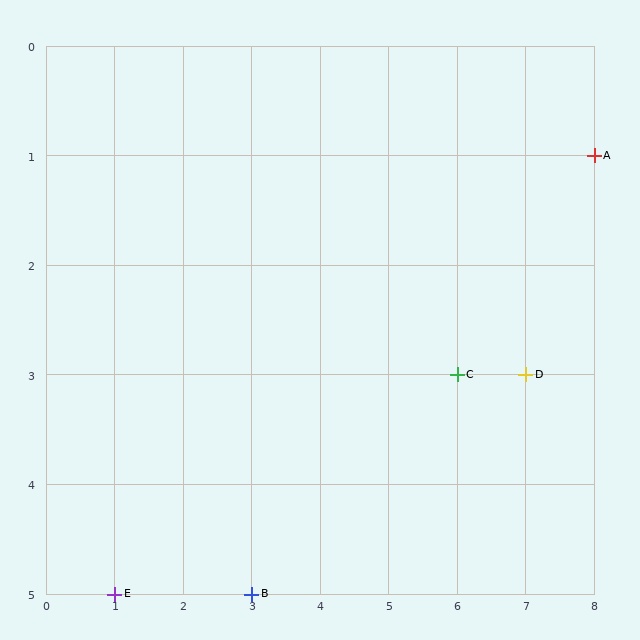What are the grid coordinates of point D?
Point D is at grid coordinates (7, 3).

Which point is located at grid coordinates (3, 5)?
Point B is at (3, 5).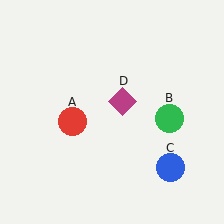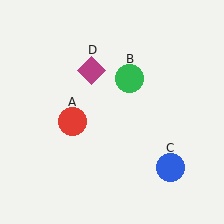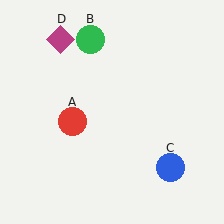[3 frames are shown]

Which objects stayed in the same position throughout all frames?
Red circle (object A) and blue circle (object C) remained stationary.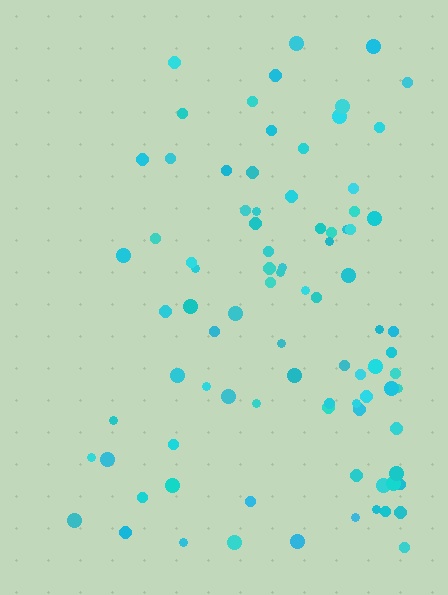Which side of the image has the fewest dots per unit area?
The left.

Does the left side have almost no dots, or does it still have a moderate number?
Still a moderate number, just noticeably fewer than the right.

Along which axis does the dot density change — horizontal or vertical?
Horizontal.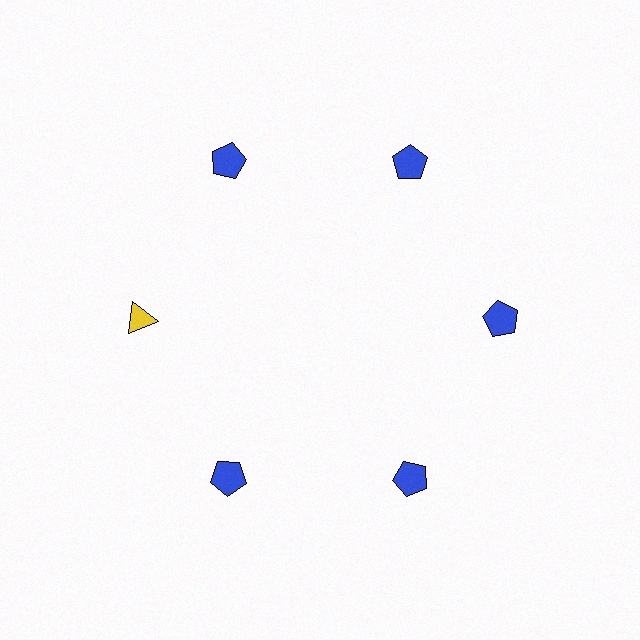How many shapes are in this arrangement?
There are 6 shapes arranged in a ring pattern.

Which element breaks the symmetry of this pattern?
The yellow triangle at roughly the 9 o'clock position breaks the symmetry. All other shapes are blue pentagons.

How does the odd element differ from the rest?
It differs in both color (yellow instead of blue) and shape (triangle instead of pentagon).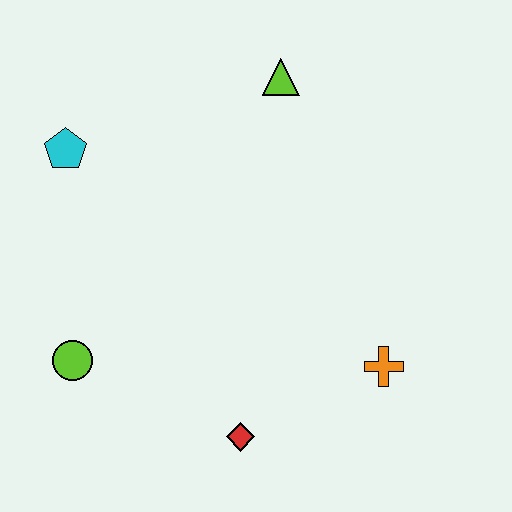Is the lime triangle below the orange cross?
No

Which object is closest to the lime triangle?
The cyan pentagon is closest to the lime triangle.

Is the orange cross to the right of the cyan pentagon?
Yes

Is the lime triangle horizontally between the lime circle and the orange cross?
Yes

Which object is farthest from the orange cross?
The cyan pentagon is farthest from the orange cross.